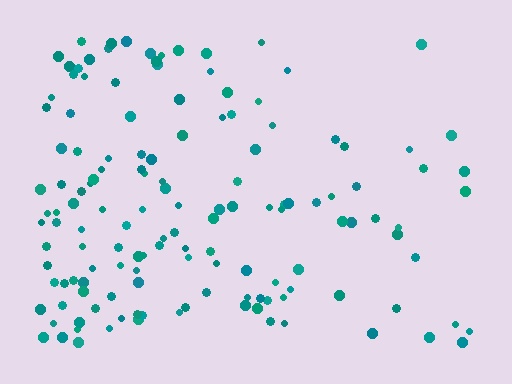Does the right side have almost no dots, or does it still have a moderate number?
Still a moderate number, just noticeably fewer than the left.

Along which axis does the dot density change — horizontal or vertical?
Horizontal.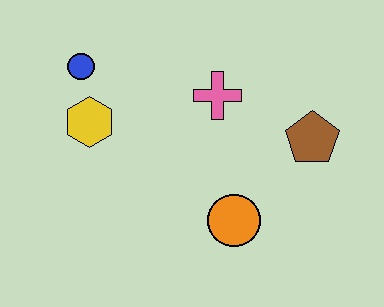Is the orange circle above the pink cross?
No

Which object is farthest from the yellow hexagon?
The brown pentagon is farthest from the yellow hexagon.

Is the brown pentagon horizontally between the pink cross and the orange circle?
No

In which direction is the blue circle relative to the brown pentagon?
The blue circle is to the left of the brown pentagon.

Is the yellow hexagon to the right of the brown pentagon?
No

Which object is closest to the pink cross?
The brown pentagon is closest to the pink cross.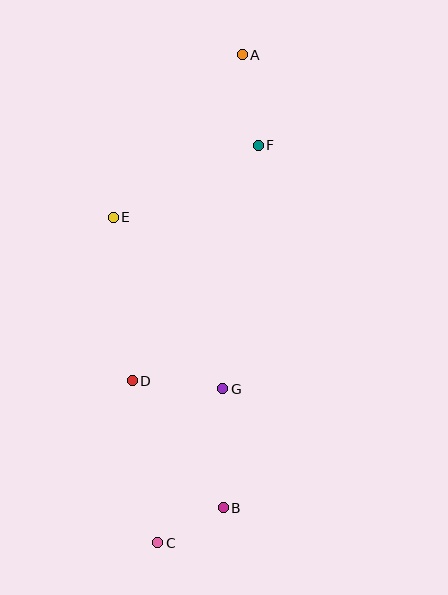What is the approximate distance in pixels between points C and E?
The distance between C and E is approximately 329 pixels.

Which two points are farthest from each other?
Points A and C are farthest from each other.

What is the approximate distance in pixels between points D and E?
The distance between D and E is approximately 165 pixels.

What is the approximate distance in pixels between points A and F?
The distance between A and F is approximately 92 pixels.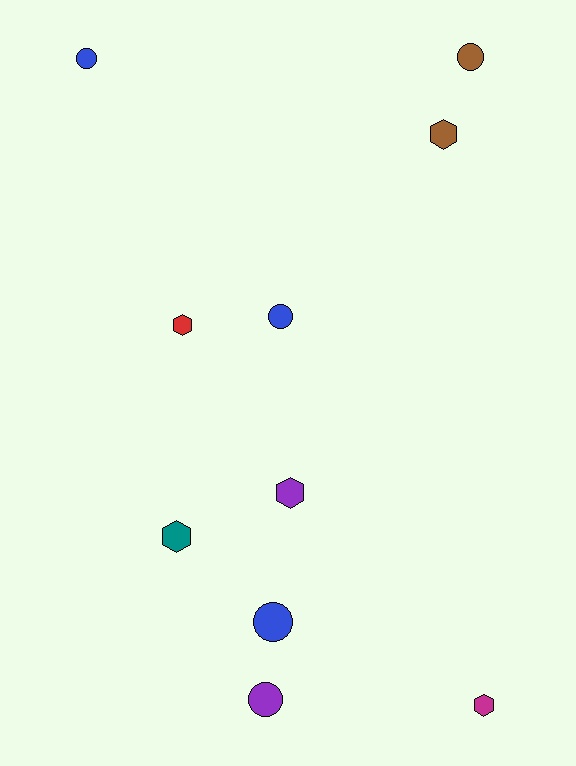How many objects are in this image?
There are 10 objects.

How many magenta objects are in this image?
There is 1 magenta object.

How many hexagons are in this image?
There are 5 hexagons.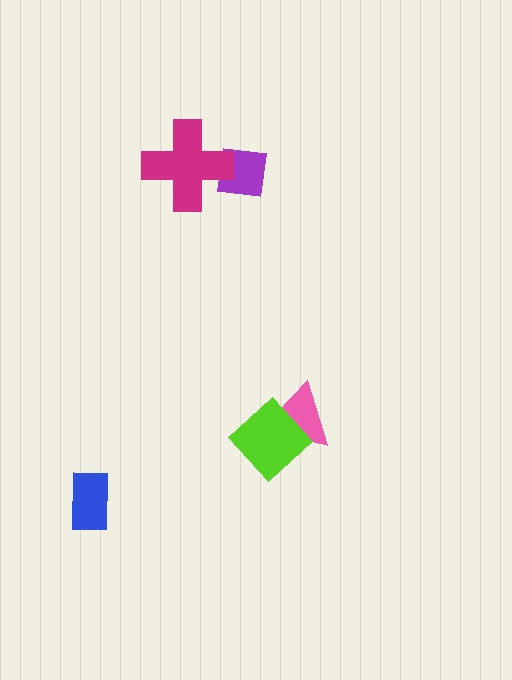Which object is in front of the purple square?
The magenta cross is in front of the purple square.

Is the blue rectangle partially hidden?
No, no other shape covers it.